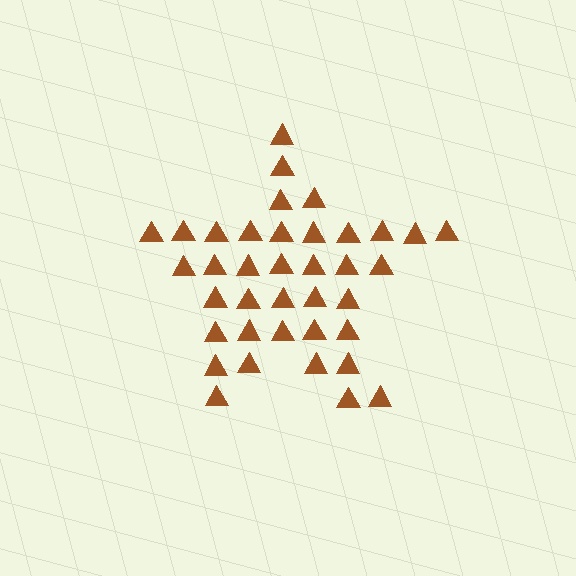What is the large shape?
The large shape is a star.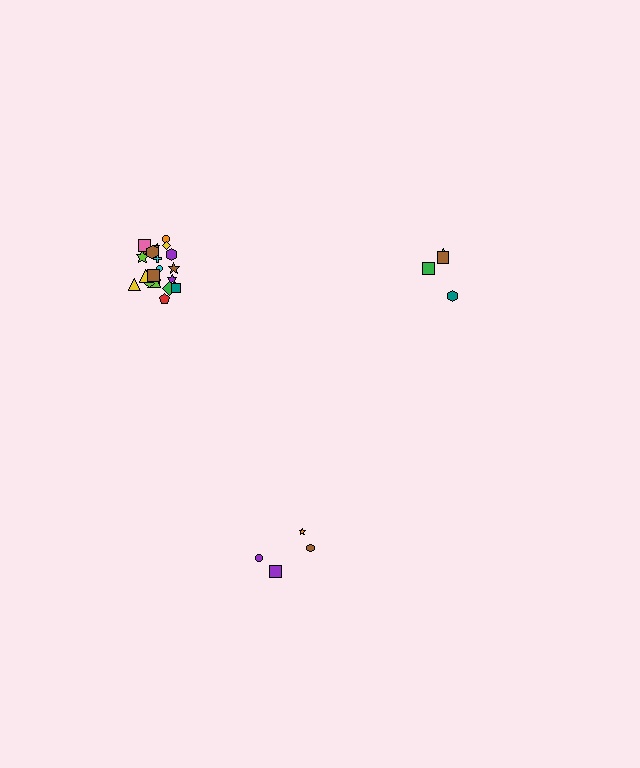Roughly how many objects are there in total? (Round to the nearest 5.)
Roughly 30 objects in total.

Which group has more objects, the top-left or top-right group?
The top-left group.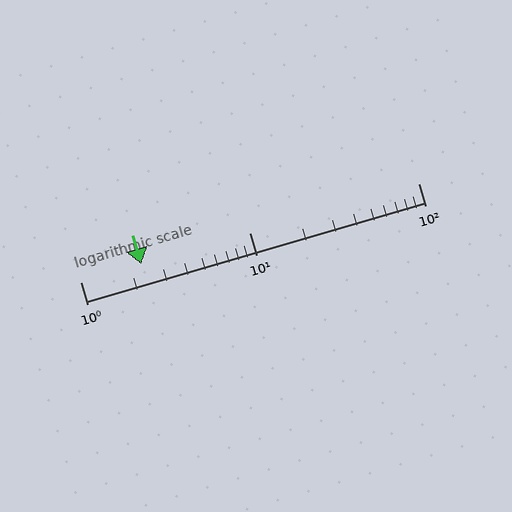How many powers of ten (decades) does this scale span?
The scale spans 2 decades, from 1 to 100.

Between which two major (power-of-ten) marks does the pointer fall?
The pointer is between 1 and 10.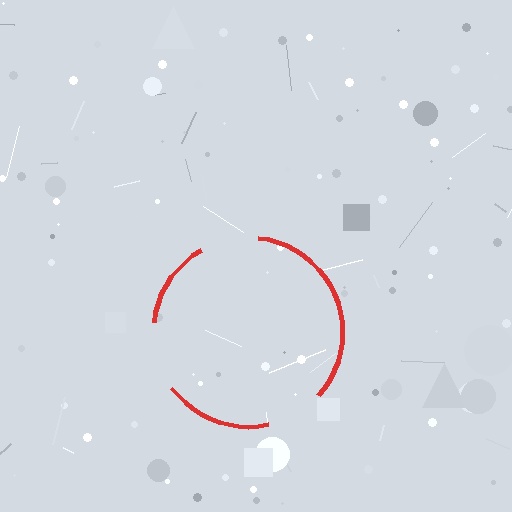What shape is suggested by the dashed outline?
The dashed outline suggests a circle.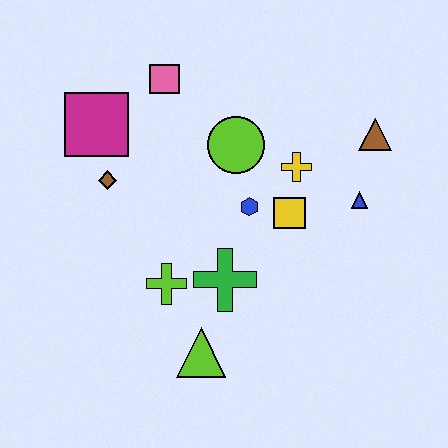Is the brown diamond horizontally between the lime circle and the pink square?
No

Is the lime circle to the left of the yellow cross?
Yes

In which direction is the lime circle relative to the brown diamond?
The lime circle is to the right of the brown diamond.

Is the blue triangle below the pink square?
Yes